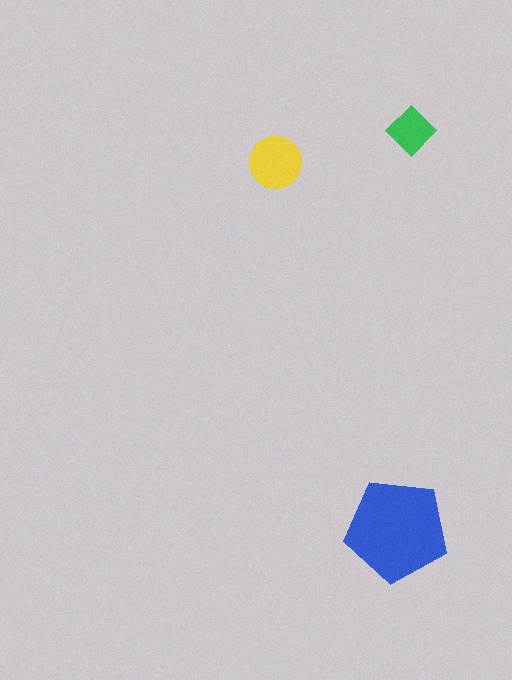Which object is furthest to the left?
The yellow circle is leftmost.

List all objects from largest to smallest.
The blue pentagon, the yellow circle, the green diamond.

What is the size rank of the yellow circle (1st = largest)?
2nd.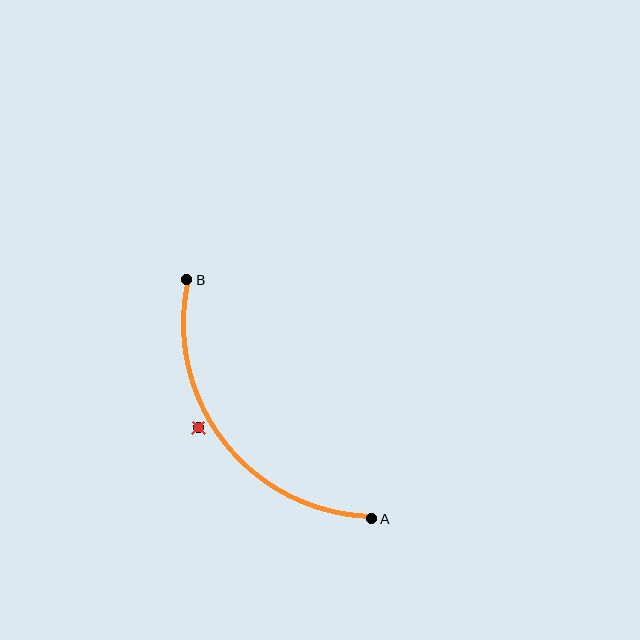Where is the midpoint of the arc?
The arc midpoint is the point on the curve farthest from the straight line joining A and B. It sits below and to the left of that line.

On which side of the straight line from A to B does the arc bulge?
The arc bulges below and to the left of the straight line connecting A and B.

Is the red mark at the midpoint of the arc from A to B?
No — the red mark does not lie on the arc at all. It sits slightly outside the curve.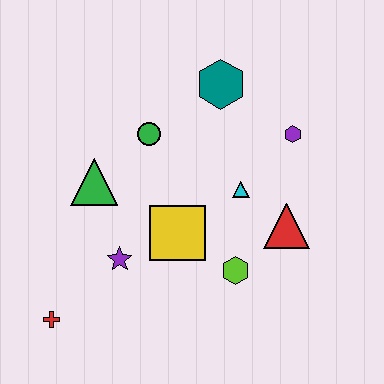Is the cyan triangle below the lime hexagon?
No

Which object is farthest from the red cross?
The purple hexagon is farthest from the red cross.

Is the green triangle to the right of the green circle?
No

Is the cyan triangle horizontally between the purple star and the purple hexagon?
Yes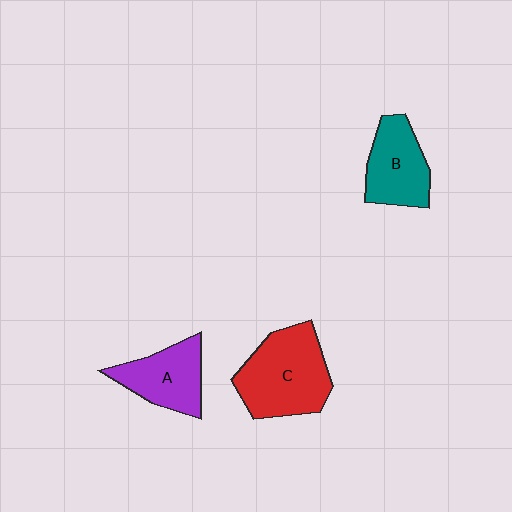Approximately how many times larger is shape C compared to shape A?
Approximately 1.5 times.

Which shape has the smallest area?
Shape A (purple).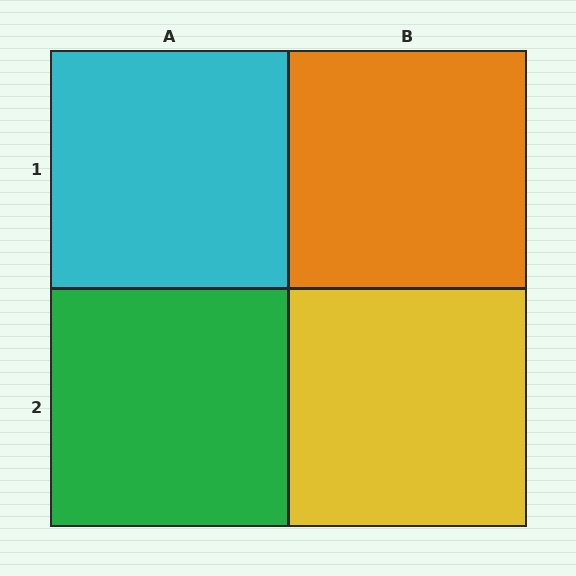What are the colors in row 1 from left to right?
Cyan, orange.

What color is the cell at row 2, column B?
Yellow.